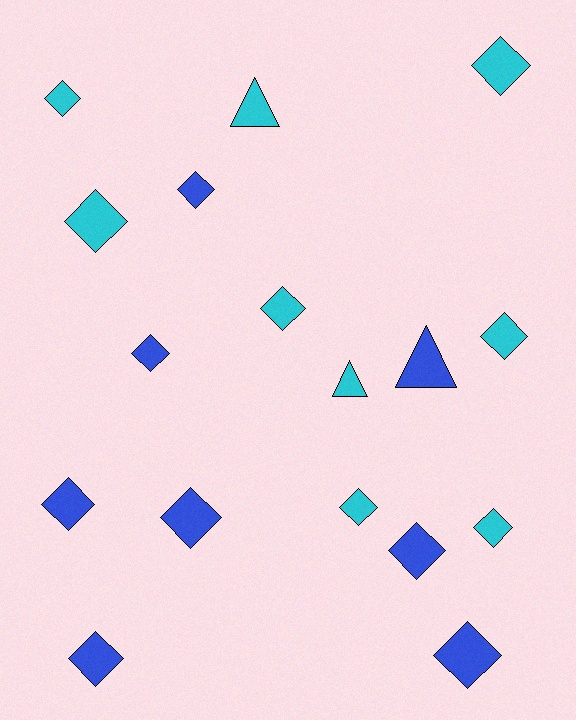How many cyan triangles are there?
There are 2 cyan triangles.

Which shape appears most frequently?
Diamond, with 14 objects.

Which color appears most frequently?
Cyan, with 9 objects.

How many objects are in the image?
There are 17 objects.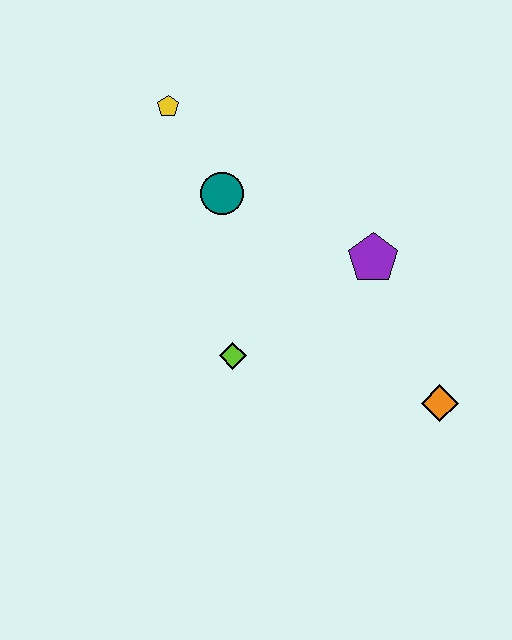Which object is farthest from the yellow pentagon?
The orange diamond is farthest from the yellow pentagon.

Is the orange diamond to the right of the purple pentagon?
Yes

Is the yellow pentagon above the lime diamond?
Yes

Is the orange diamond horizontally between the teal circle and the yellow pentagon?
No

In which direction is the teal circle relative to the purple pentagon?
The teal circle is to the left of the purple pentagon.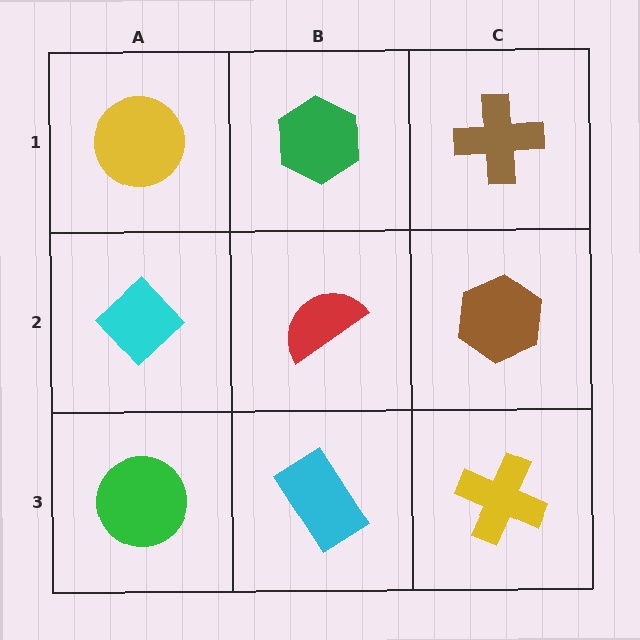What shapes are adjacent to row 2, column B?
A green hexagon (row 1, column B), a cyan rectangle (row 3, column B), a cyan diamond (row 2, column A), a brown hexagon (row 2, column C).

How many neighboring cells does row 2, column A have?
3.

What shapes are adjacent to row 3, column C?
A brown hexagon (row 2, column C), a cyan rectangle (row 3, column B).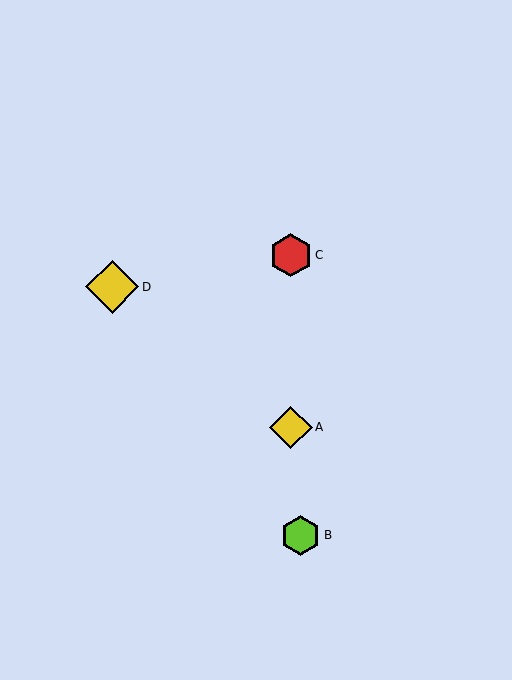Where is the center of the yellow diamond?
The center of the yellow diamond is at (291, 427).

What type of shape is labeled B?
Shape B is a lime hexagon.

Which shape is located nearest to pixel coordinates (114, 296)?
The yellow diamond (labeled D) at (112, 287) is nearest to that location.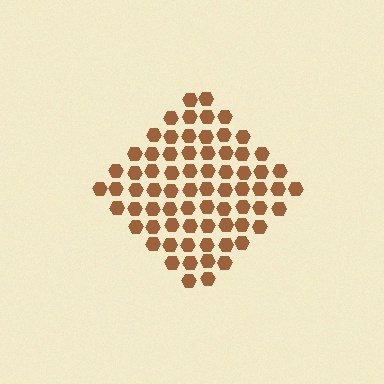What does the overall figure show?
The overall figure shows a diamond.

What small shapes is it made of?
It is made of small hexagons.